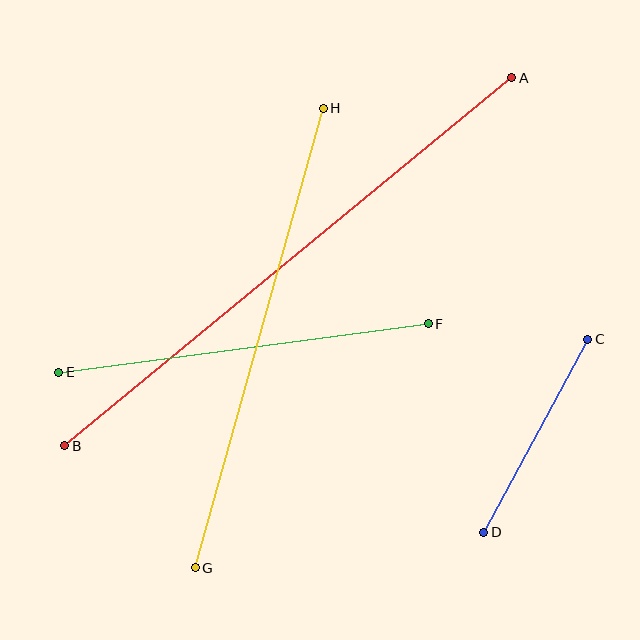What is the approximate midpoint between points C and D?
The midpoint is at approximately (536, 436) pixels.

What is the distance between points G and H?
The distance is approximately 477 pixels.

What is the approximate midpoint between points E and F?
The midpoint is at approximately (243, 348) pixels.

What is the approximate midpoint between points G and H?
The midpoint is at approximately (259, 338) pixels.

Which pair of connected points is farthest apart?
Points A and B are farthest apart.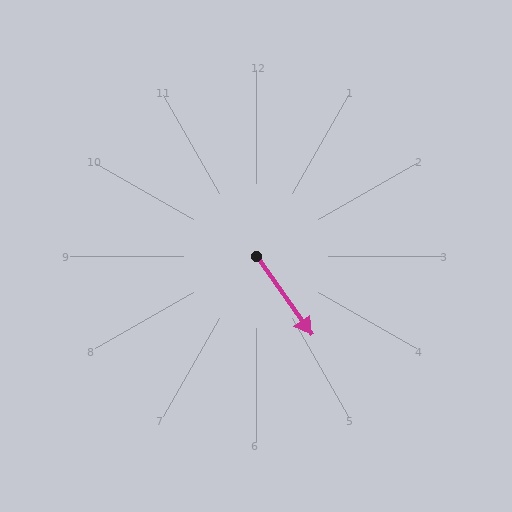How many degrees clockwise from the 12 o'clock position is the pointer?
Approximately 145 degrees.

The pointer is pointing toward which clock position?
Roughly 5 o'clock.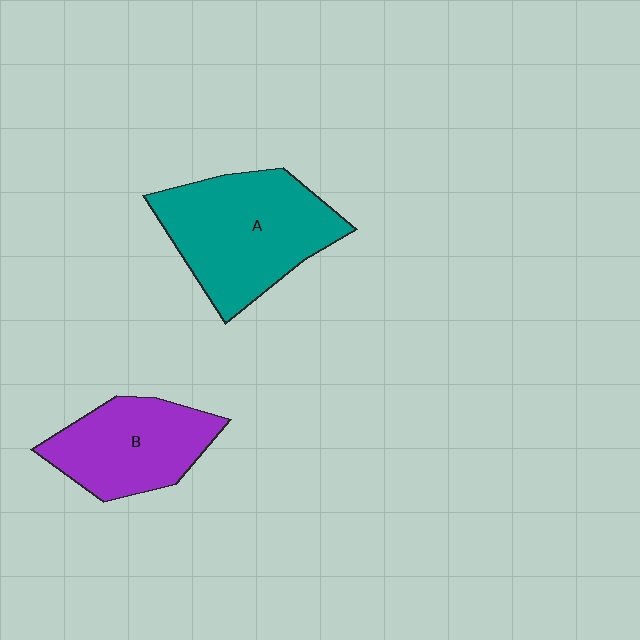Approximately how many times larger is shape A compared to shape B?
Approximately 1.4 times.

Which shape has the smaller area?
Shape B (purple).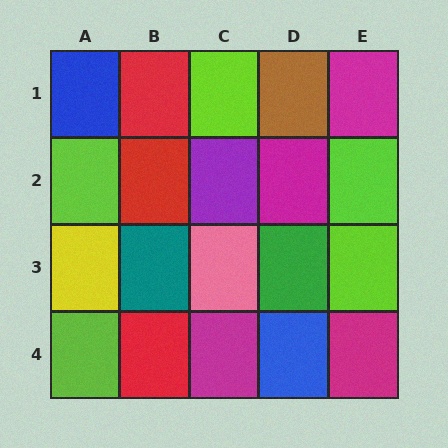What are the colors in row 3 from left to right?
Yellow, teal, pink, green, lime.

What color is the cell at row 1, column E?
Magenta.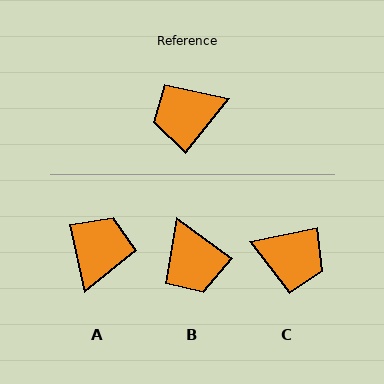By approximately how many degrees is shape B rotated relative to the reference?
Approximately 92 degrees counter-clockwise.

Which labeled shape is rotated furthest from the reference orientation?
C, about 140 degrees away.